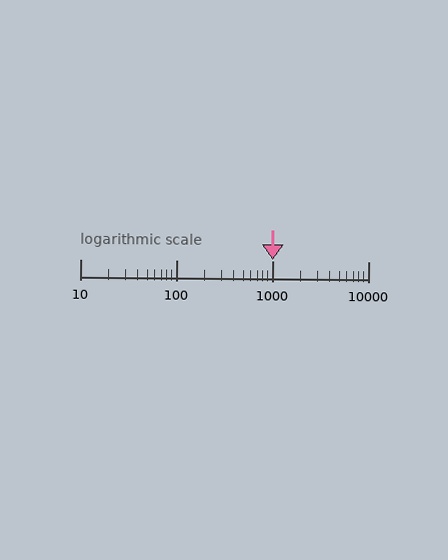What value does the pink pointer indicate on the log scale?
The pointer indicates approximately 1000.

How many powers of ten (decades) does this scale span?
The scale spans 3 decades, from 10 to 10000.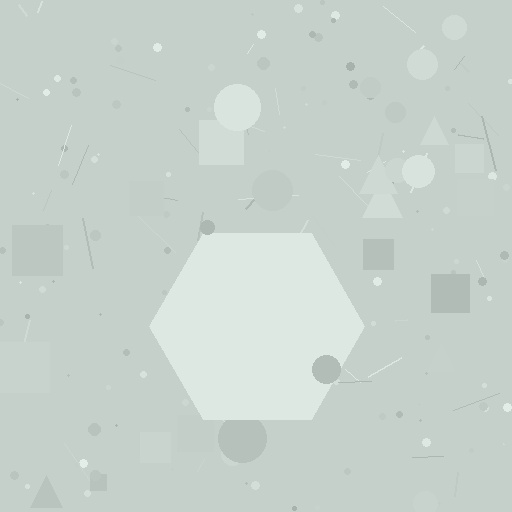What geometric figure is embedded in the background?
A hexagon is embedded in the background.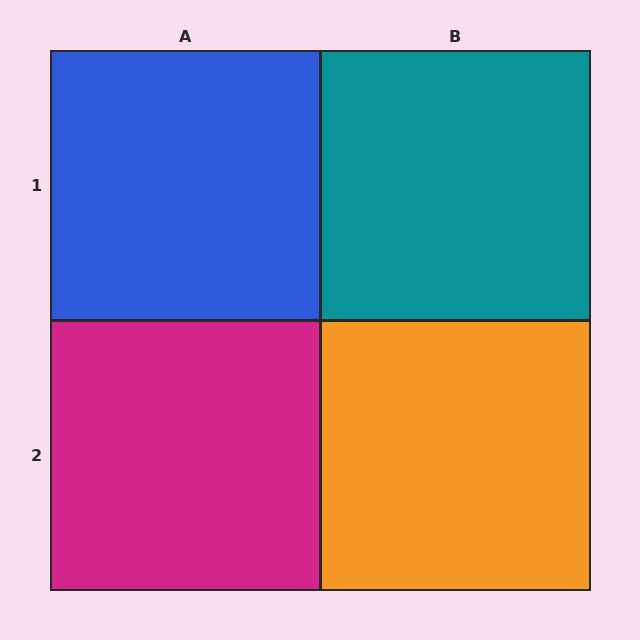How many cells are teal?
1 cell is teal.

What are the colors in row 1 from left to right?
Blue, teal.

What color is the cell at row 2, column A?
Magenta.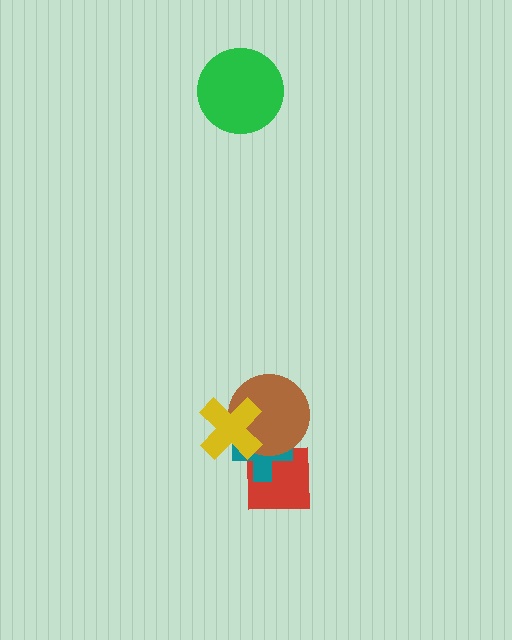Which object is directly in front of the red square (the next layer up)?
The teal cross is directly in front of the red square.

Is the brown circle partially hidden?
Yes, it is partially covered by another shape.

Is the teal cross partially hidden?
Yes, it is partially covered by another shape.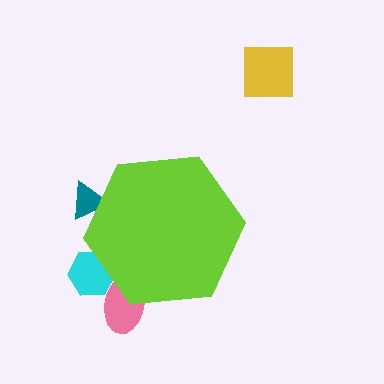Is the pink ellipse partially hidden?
Yes, the pink ellipse is partially hidden behind the lime hexagon.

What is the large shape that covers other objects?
A lime hexagon.